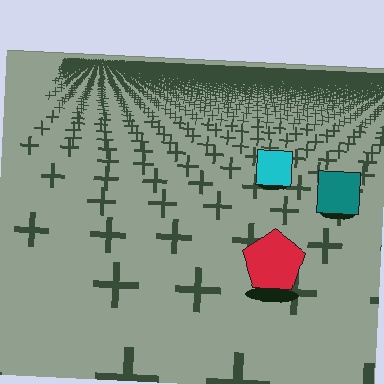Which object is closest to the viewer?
The red pentagon is closest. The texture marks near it are larger and more spread out.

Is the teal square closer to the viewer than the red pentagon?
No. The red pentagon is closer — you can tell from the texture gradient: the ground texture is coarser near it.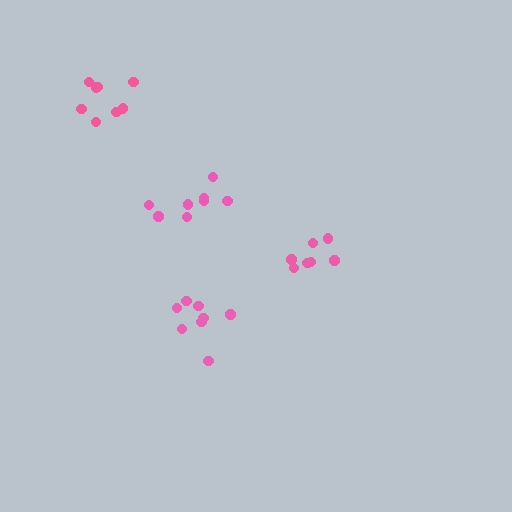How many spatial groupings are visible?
There are 4 spatial groupings.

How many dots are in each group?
Group 1: 7 dots, Group 2: 8 dots, Group 3: 8 dots, Group 4: 8 dots (31 total).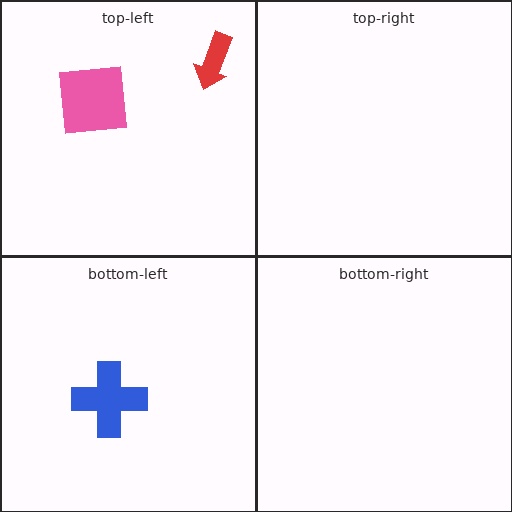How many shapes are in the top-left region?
2.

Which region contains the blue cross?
The bottom-left region.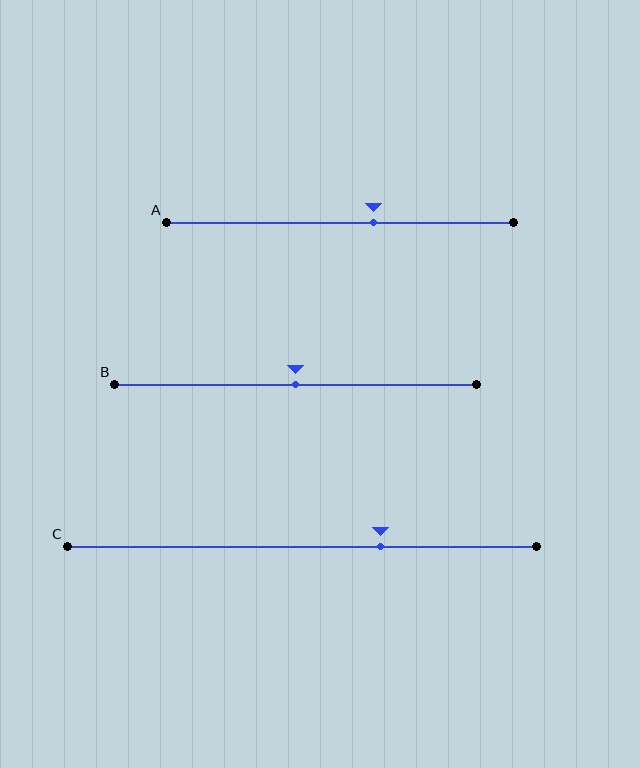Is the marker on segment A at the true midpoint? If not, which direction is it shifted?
No, the marker on segment A is shifted to the right by about 10% of the segment length.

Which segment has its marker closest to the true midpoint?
Segment B has its marker closest to the true midpoint.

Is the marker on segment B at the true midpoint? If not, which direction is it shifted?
Yes, the marker on segment B is at the true midpoint.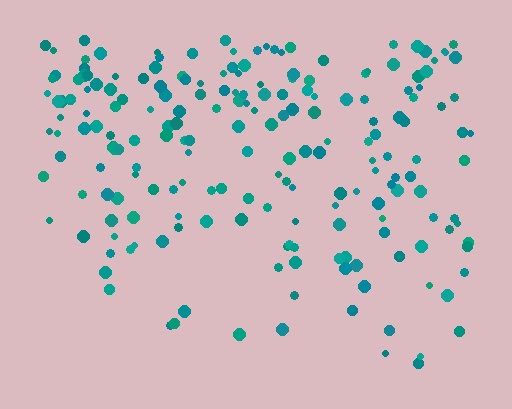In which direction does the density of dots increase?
From bottom to top, with the top side densest.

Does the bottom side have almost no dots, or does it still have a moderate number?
Still a moderate number, just noticeably fewer than the top.